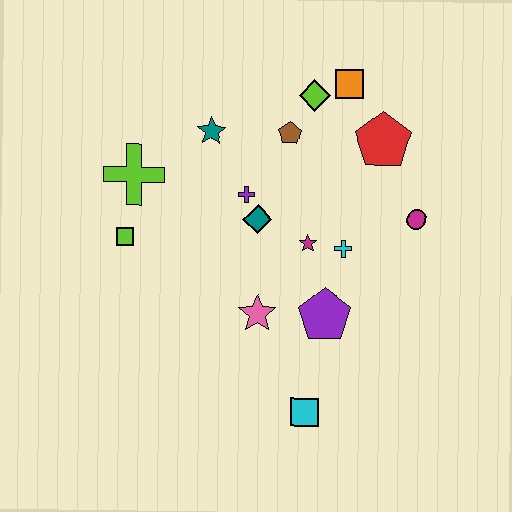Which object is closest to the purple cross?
The teal diamond is closest to the purple cross.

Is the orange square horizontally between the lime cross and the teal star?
No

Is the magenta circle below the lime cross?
Yes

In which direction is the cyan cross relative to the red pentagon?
The cyan cross is below the red pentagon.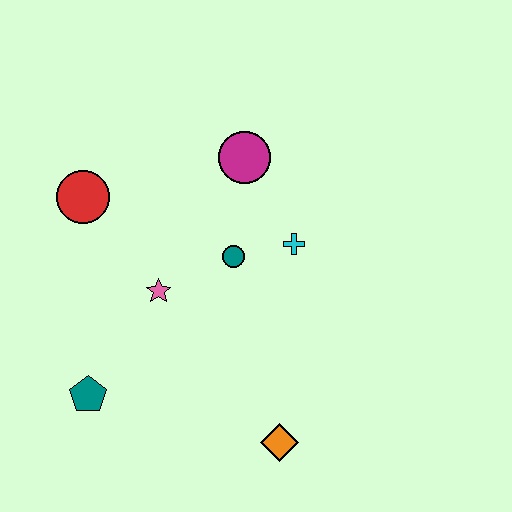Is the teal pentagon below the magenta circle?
Yes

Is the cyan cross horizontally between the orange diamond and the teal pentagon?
No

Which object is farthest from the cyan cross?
The teal pentagon is farthest from the cyan cross.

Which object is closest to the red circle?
The pink star is closest to the red circle.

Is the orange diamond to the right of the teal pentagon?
Yes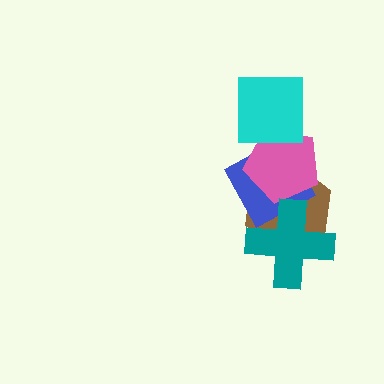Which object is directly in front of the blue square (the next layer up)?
The pink pentagon is directly in front of the blue square.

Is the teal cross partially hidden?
No, no other shape covers it.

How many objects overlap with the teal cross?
2 objects overlap with the teal cross.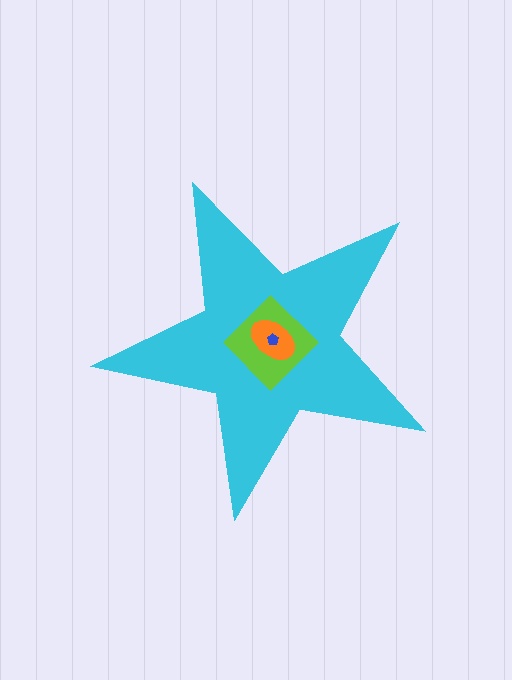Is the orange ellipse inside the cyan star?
Yes.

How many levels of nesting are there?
4.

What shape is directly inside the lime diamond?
The orange ellipse.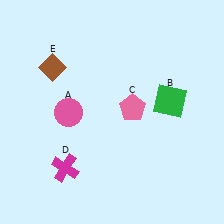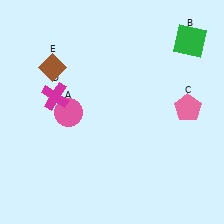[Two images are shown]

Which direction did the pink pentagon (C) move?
The pink pentagon (C) moved right.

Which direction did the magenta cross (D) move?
The magenta cross (D) moved up.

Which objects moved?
The objects that moved are: the green square (B), the pink pentagon (C), the magenta cross (D).